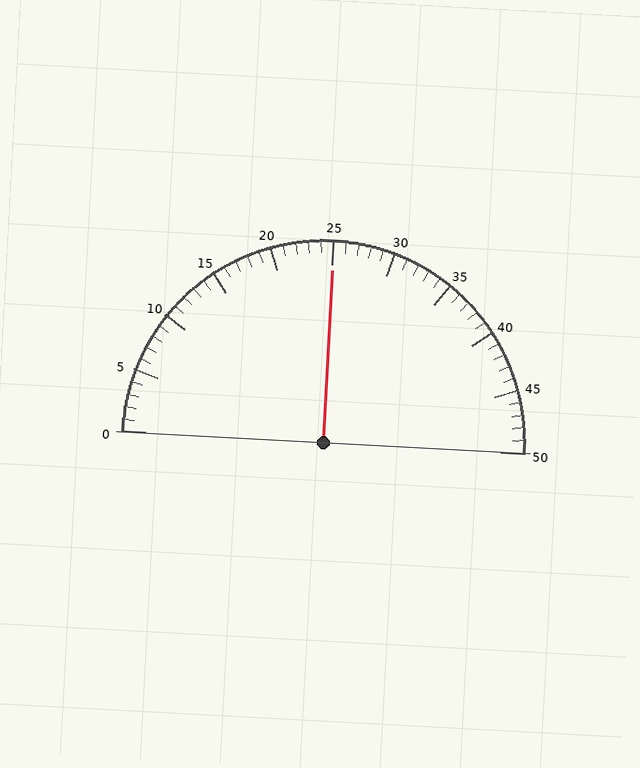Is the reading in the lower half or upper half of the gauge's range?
The reading is in the upper half of the range (0 to 50).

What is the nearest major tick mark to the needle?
The nearest major tick mark is 25.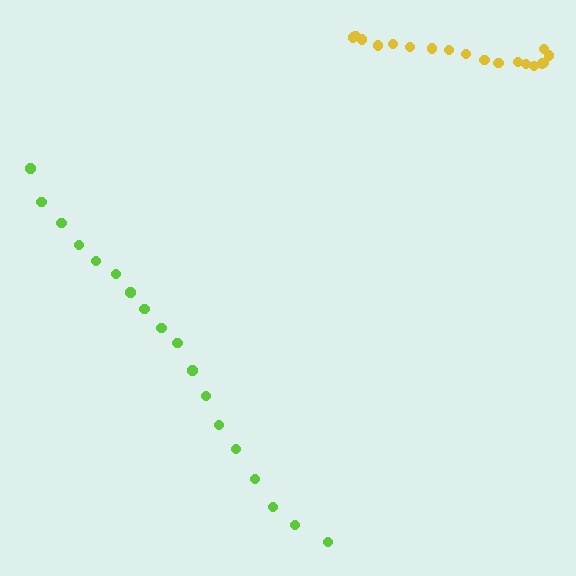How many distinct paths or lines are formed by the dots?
There are 2 distinct paths.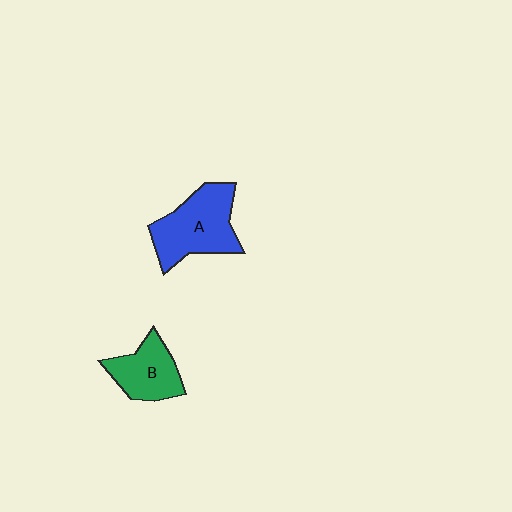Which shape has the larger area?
Shape A (blue).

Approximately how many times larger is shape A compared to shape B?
Approximately 1.4 times.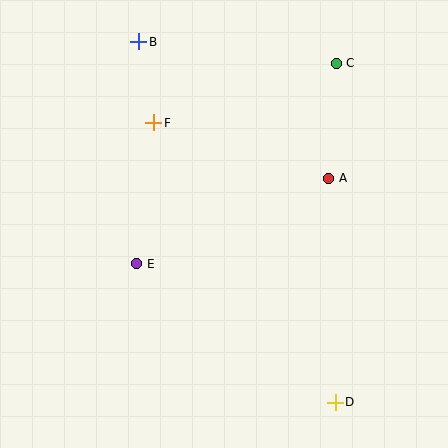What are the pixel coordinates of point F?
Point F is at (154, 123).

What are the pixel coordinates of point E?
Point E is at (137, 264).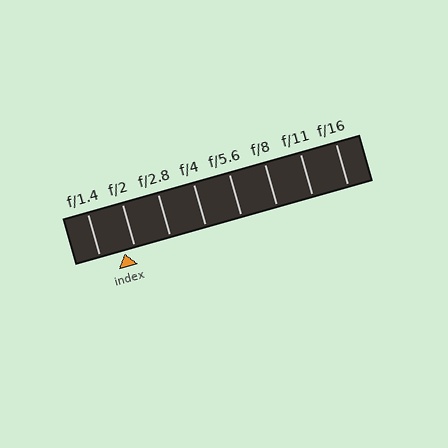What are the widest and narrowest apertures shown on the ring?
The widest aperture shown is f/1.4 and the narrowest is f/16.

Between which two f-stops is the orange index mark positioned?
The index mark is between f/1.4 and f/2.